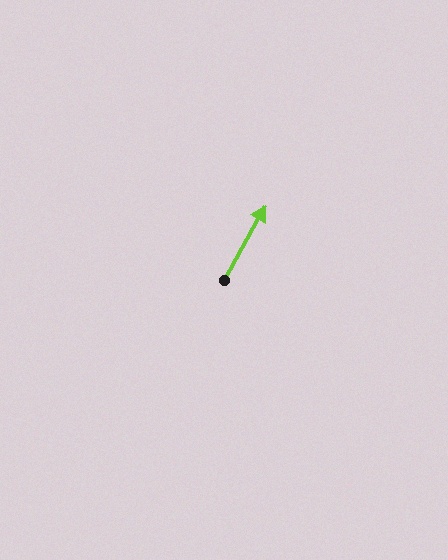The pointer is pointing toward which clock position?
Roughly 1 o'clock.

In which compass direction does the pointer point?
Northeast.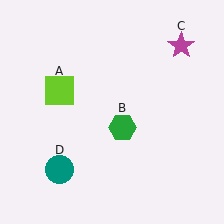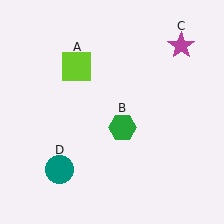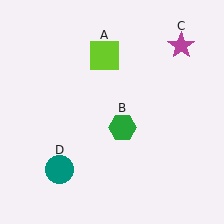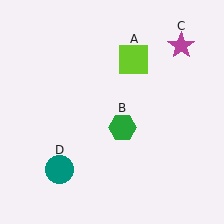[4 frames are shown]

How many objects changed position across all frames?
1 object changed position: lime square (object A).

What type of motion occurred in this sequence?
The lime square (object A) rotated clockwise around the center of the scene.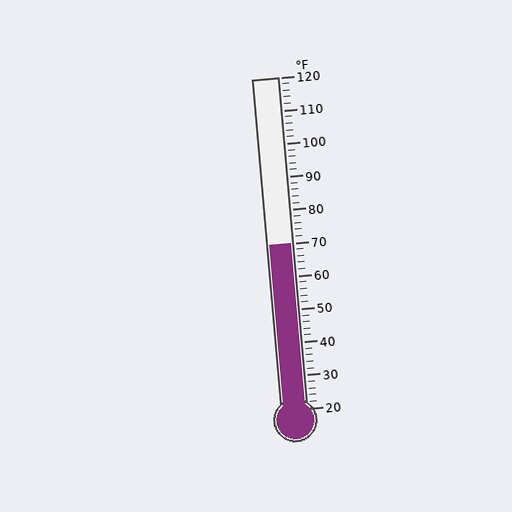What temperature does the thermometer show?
The thermometer shows approximately 70°F.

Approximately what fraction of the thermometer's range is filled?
The thermometer is filled to approximately 50% of its range.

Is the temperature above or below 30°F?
The temperature is above 30°F.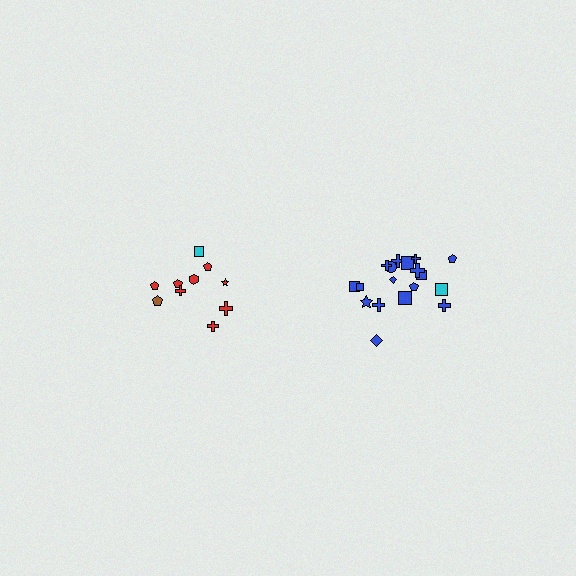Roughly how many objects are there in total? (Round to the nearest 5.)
Roughly 30 objects in total.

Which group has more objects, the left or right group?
The right group.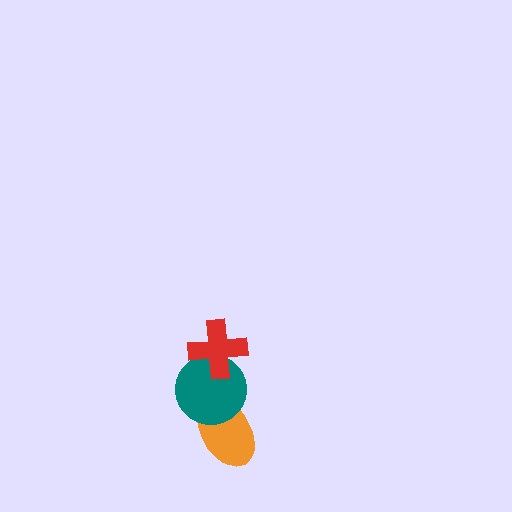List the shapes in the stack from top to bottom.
From top to bottom: the red cross, the teal circle, the orange ellipse.